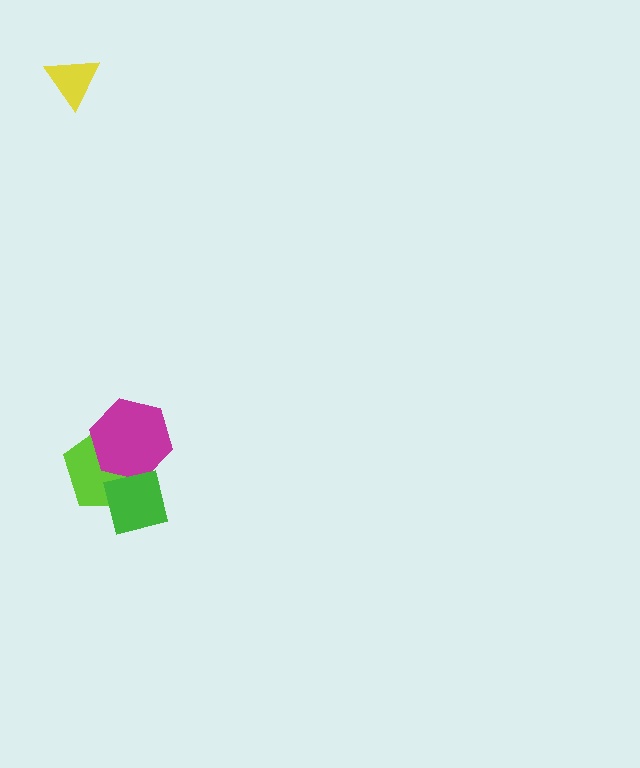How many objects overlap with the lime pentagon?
2 objects overlap with the lime pentagon.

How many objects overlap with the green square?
2 objects overlap with the green square.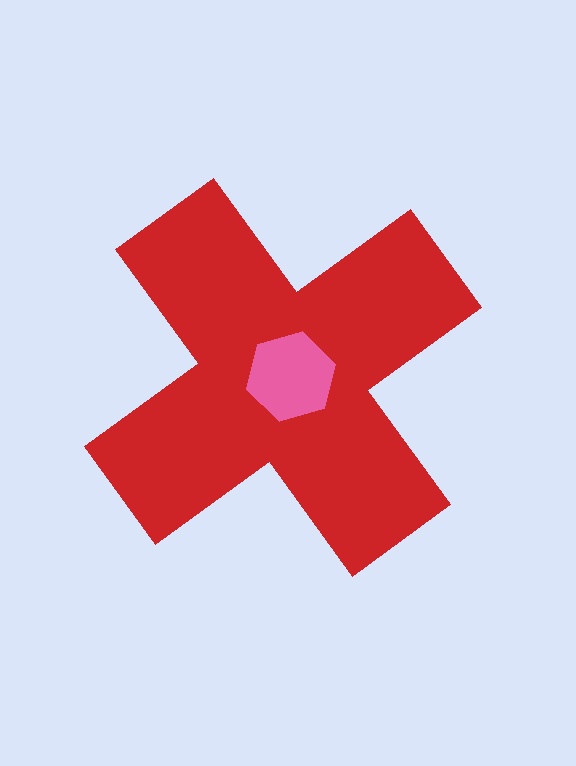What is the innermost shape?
The pink hexagon.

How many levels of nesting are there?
2.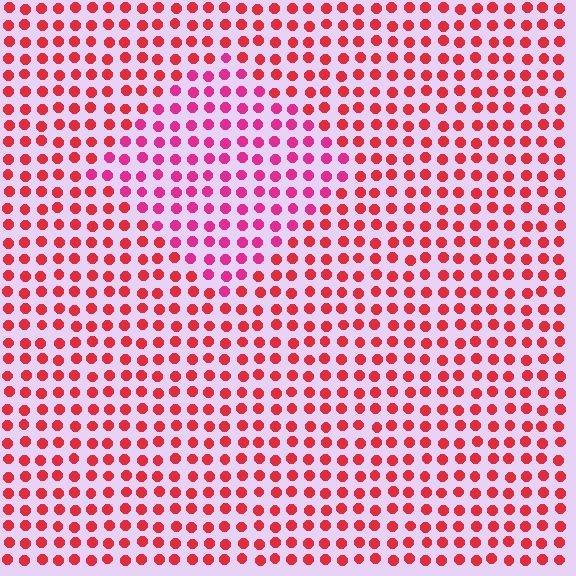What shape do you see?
I see a diamond.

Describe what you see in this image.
The image is filled with small red elements in a uniform arrangement. A diamond-shaped region is visible where the elements are tinted to a slightly different hue, forming a subtle color boundary.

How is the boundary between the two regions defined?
The boundary is defined purely by a slight shift in hue (about 29 degrees). Spacing, size, and orientation are identical on both sides.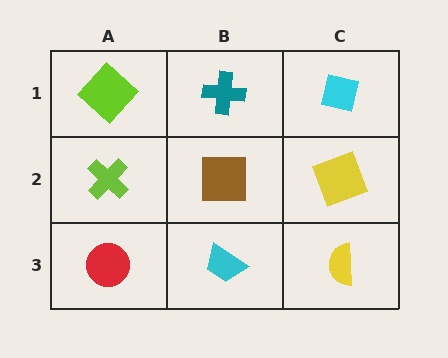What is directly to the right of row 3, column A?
A cyan trapezoid.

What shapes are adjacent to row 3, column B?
A brown square (row 2, column B), a red circle (row 3, column A), a yellow semicircle (row 3, column C).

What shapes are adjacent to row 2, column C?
A cyan square (row 1, column C), a yellow semicircle (row 3, column C), a brown square (row 2, column B).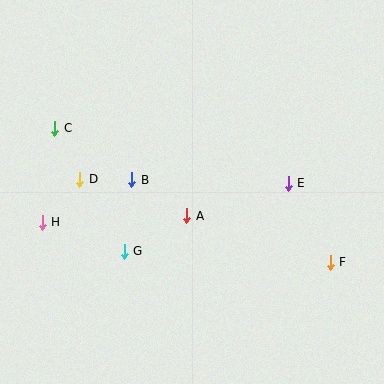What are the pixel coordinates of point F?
Point F is at (330, 262).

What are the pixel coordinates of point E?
Point E is at (288, 183).